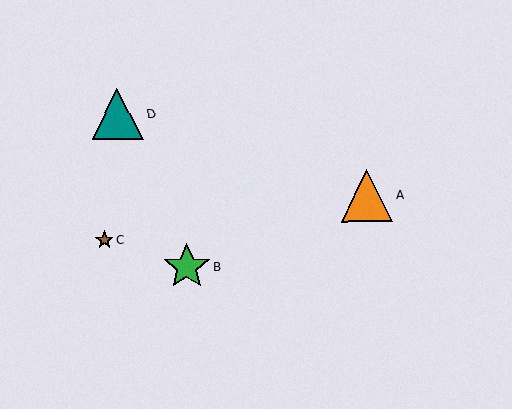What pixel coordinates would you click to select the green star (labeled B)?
Click at (187, 267) to select the green star B.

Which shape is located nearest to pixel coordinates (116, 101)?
The teal triangle (labeled D) at (117, 114) is nearest to that location.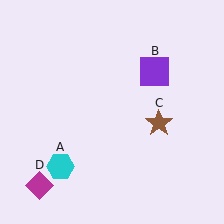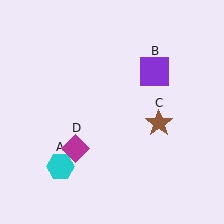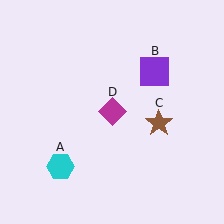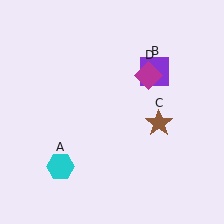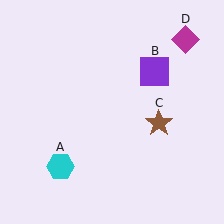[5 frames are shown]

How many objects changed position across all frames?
1 object changed position: magenta diamond (object D).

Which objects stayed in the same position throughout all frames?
Cyan hexagon (object A) and purple square (object B) and brown star (object C) remained stationary.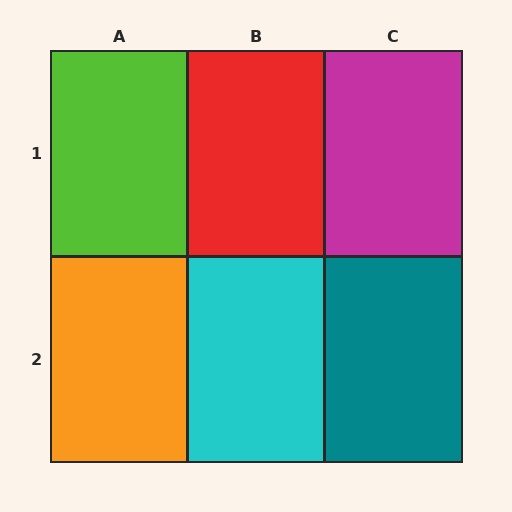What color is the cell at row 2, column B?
Cyan.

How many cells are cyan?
1 cell is cyan.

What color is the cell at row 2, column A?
Orange.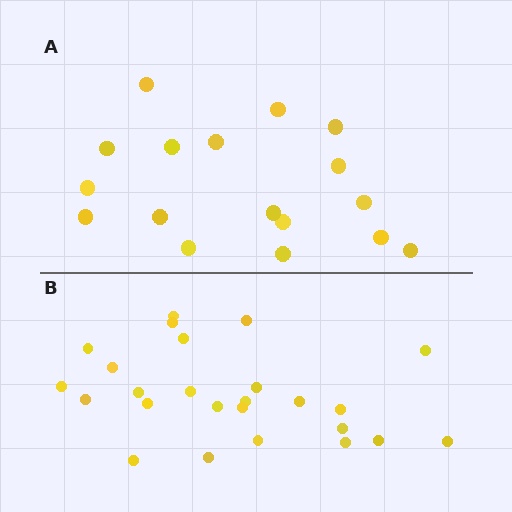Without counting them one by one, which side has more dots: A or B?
Region B (the bottom region) has more dots.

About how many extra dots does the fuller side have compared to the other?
Region B has roughly 8 or so more dots than region A.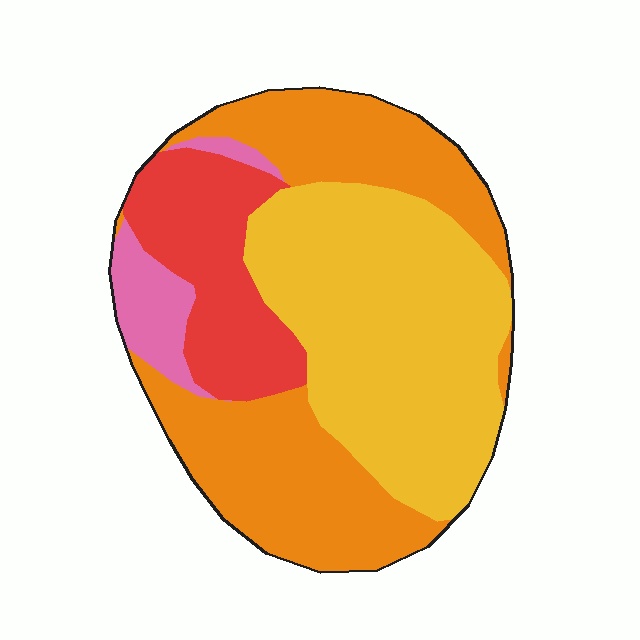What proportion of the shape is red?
Red takes up between a sixth and a third of the shape.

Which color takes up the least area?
Pink, at roughly 5%.